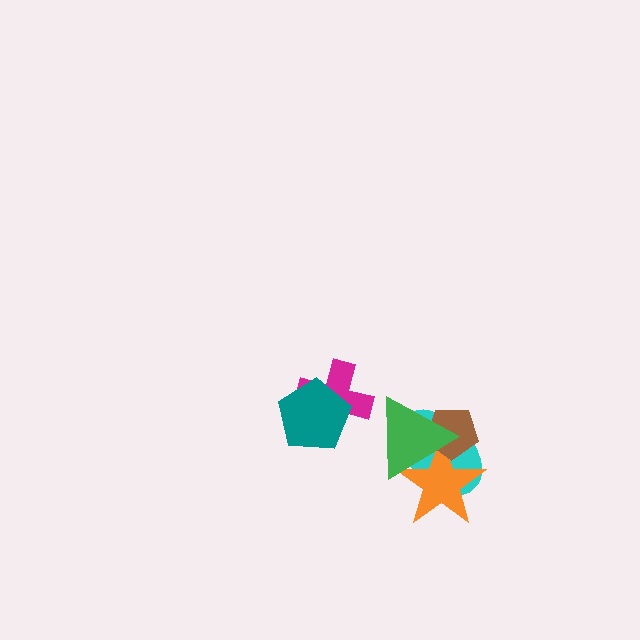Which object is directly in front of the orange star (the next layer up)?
The brown pentagon is directly in front of the orange star.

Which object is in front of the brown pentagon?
The green triangle is in front of the brown pentagon.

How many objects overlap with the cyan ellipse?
3 objects overlap with the cyan ellipse.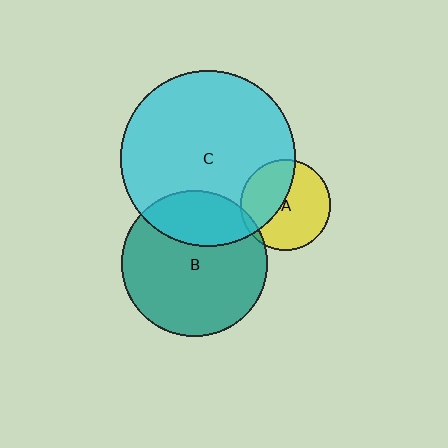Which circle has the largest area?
Circle C (cyan).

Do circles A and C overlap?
Yes.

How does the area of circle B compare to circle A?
Approximately 2.6 times.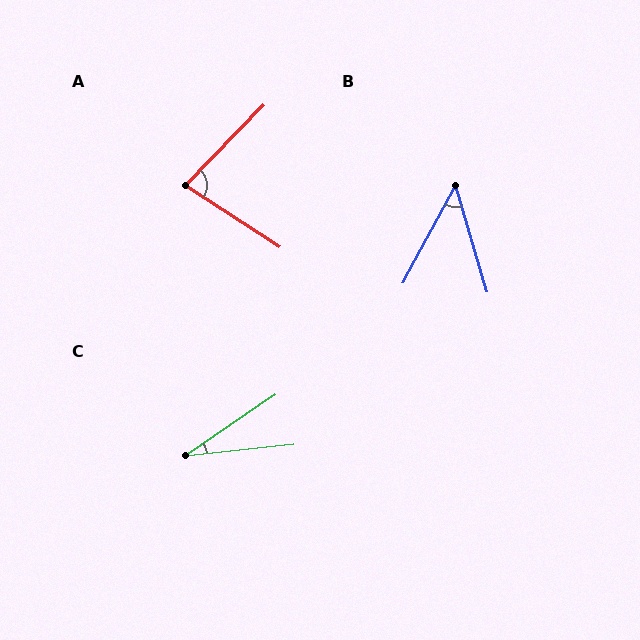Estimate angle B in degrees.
Approximately 45 degrees.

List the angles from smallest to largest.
C (28°), B (45°), A (79°).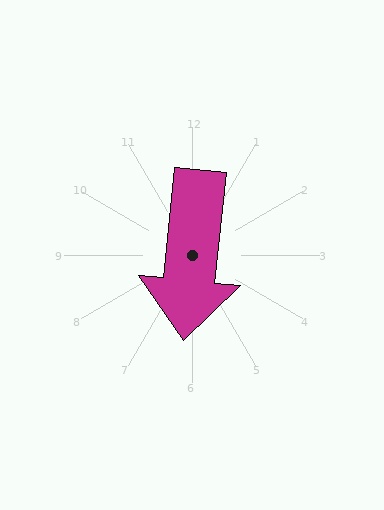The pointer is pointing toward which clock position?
Roughly 6 o'clock.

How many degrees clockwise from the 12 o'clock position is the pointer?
Approximately 186 degrees.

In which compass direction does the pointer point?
South.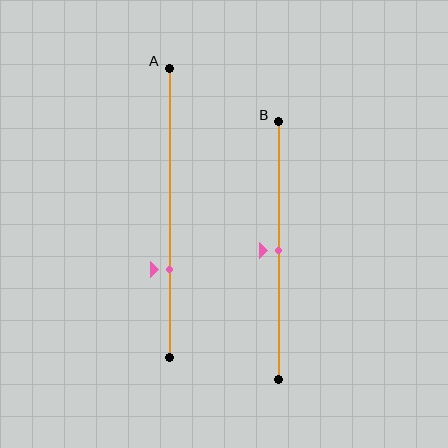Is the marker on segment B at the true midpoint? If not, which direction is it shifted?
Yes, the marker on segment B is at the true midpoint.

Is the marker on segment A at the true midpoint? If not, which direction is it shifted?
No, the marker on segment A is shifted downward by about 20% of the segment length.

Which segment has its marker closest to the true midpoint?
Segment B has its marker closest to the true midpoint.